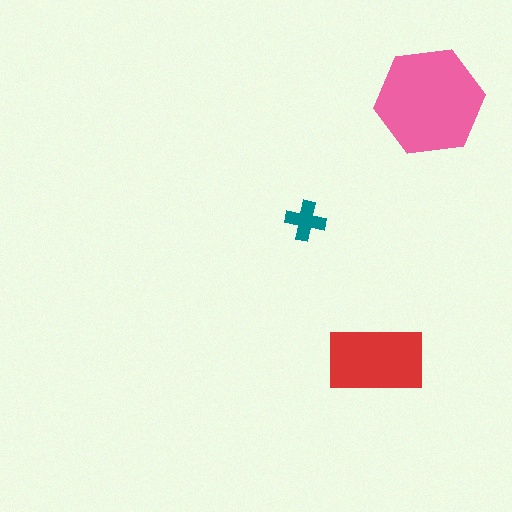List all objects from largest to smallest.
The pink hexagon, the red rectangle, the teal cross.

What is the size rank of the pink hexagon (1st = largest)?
1st.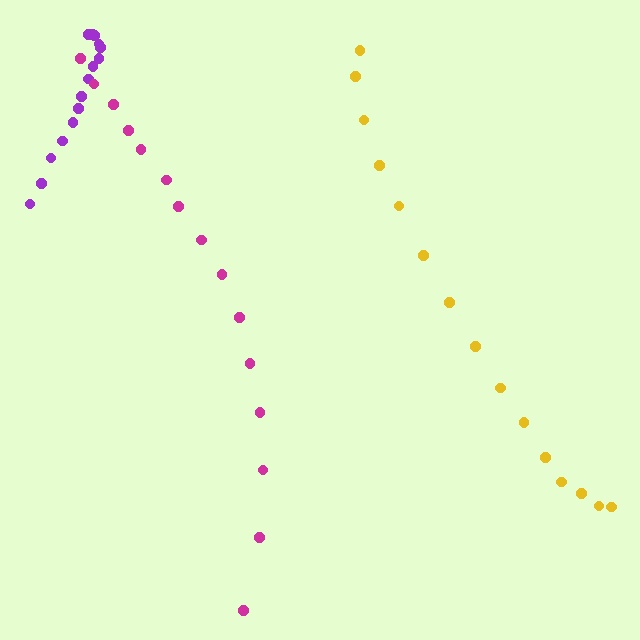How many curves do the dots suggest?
There are 3 distinct paths.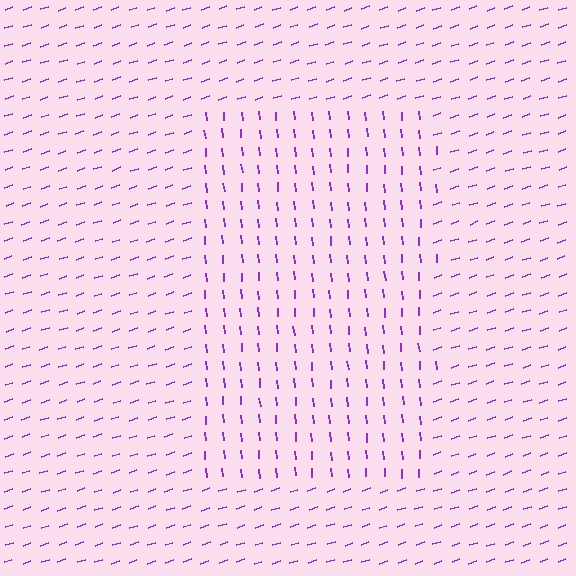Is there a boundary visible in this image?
Yes, there is a texture boundary formed by a change in line orientation.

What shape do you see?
I see a rectangle.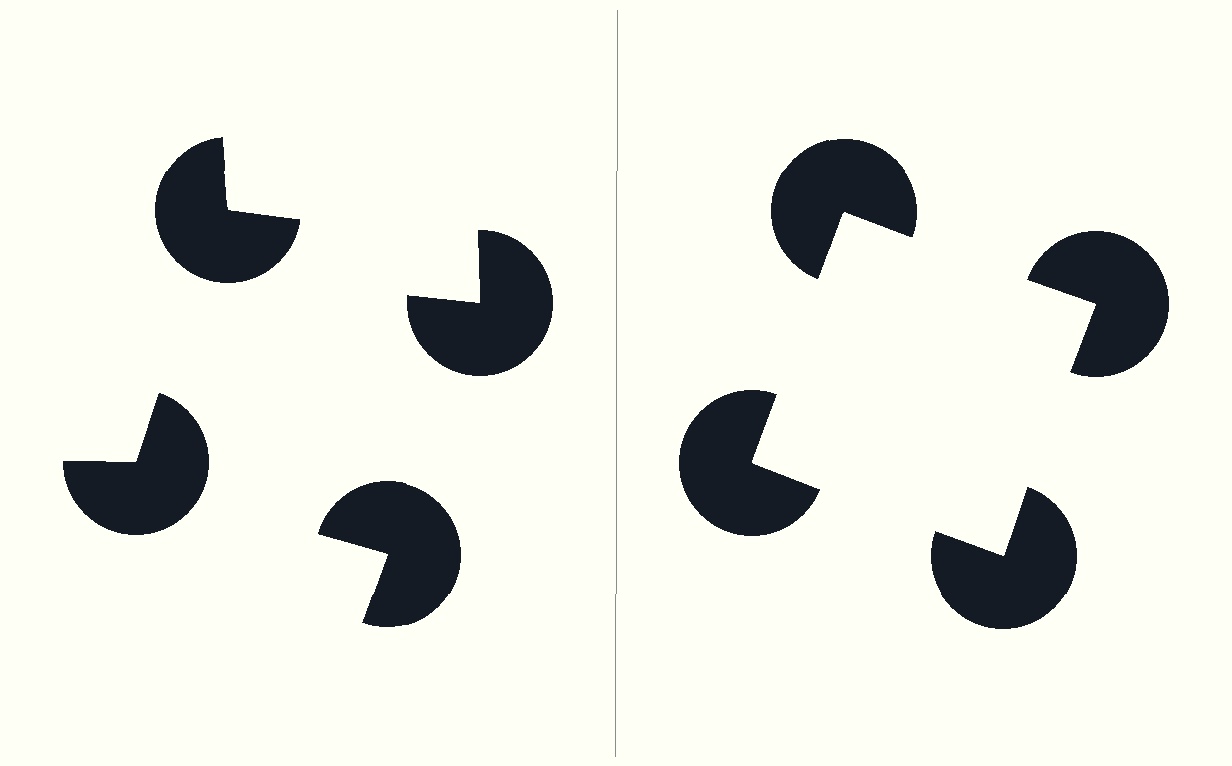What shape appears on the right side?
An illusory square.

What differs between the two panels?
The pac-man discs are positioned identically on both sides; only the wedge orientations differ. On the right they align to a square; on the left they are misaligned.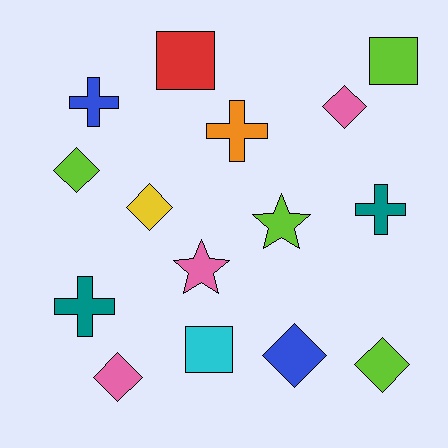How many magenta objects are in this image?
There are no magenta objects.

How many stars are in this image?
There are 2 stars.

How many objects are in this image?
There are 15 objects.